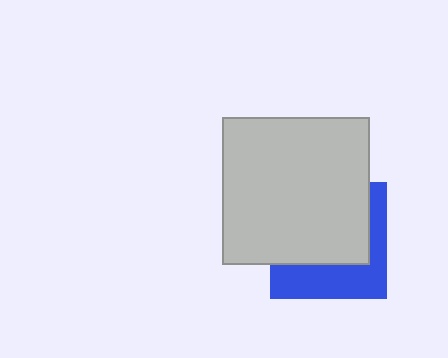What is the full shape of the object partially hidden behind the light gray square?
The partially hidden object is a blue square.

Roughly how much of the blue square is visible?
A small part of it is visible (roughly 40%).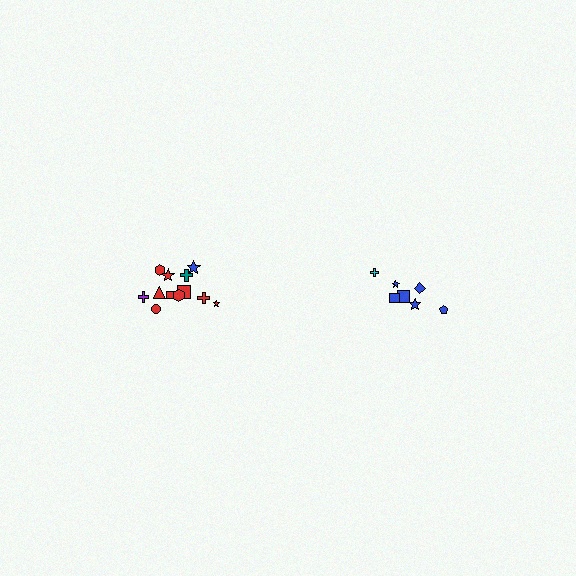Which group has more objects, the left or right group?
The left group.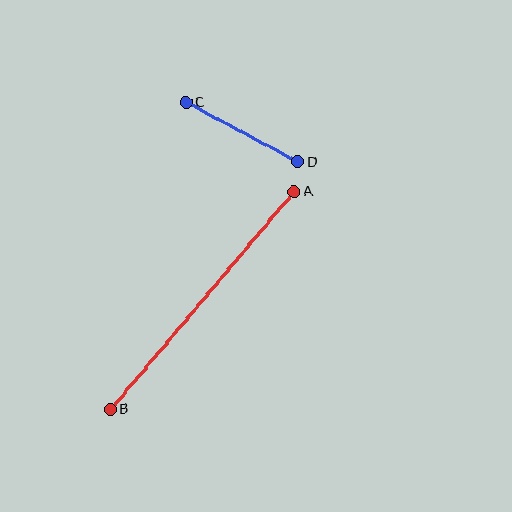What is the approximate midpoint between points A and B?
The midpoint is at approximately (202, 301) pixels.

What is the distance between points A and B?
The distance is approximately 285 pixels.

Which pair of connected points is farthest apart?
Points A and B are farthest apart.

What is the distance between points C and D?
The distance is approximately 127 pixels.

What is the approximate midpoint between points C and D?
The midpoint is at approximately (242, 132) pixels.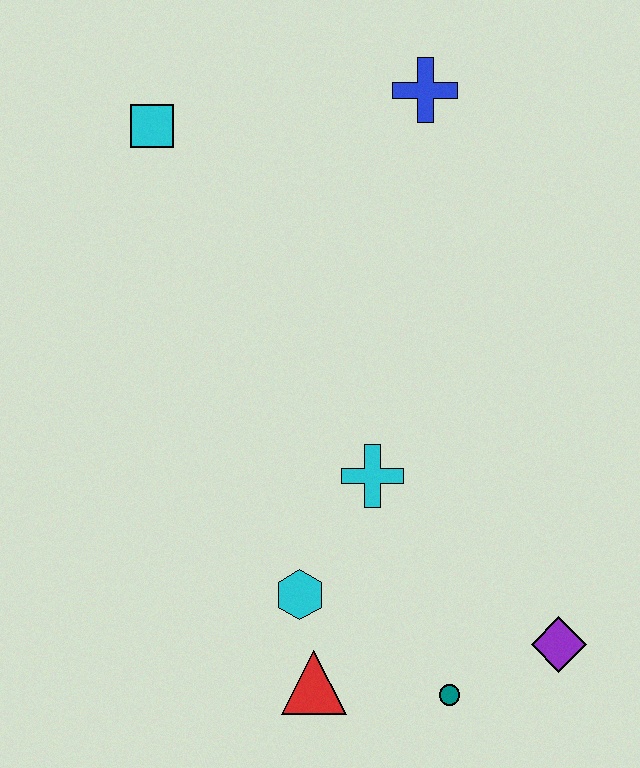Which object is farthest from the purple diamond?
The cyan square is farthest from the purple diamond.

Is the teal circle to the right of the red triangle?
Yes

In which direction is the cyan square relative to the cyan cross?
The cyan square is above the cyan cross.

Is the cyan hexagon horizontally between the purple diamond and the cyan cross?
No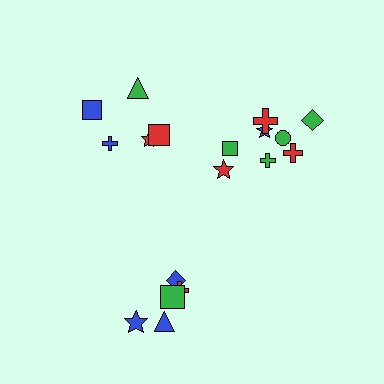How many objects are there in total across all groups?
There are 18 objects.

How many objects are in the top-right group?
There are 8 objects.